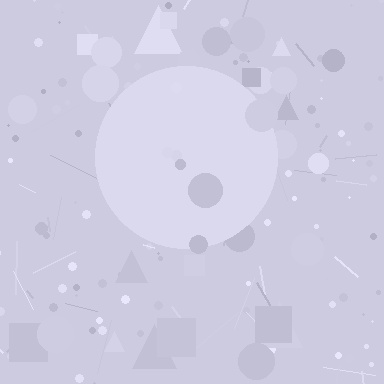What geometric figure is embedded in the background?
A circle is embedded in the background.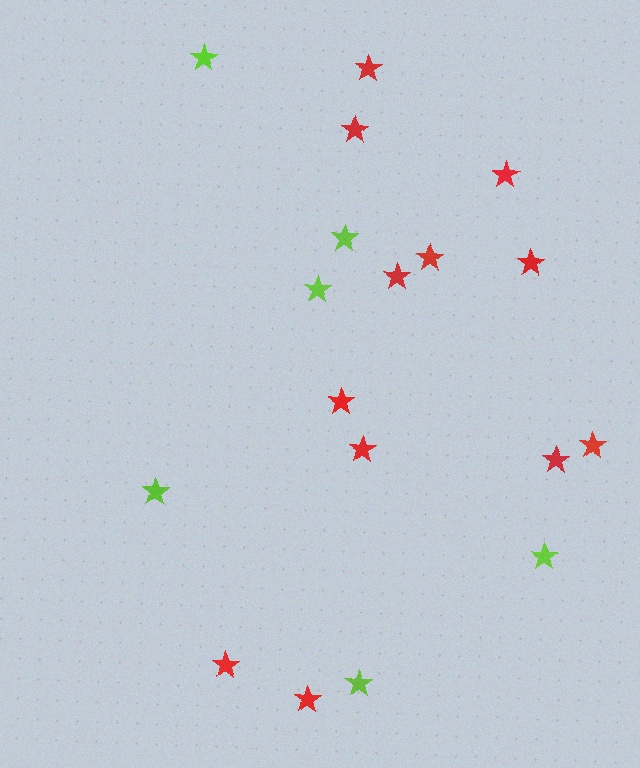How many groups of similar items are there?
There are 2 groups: one group of lime stars (6) and one group of red stars (12).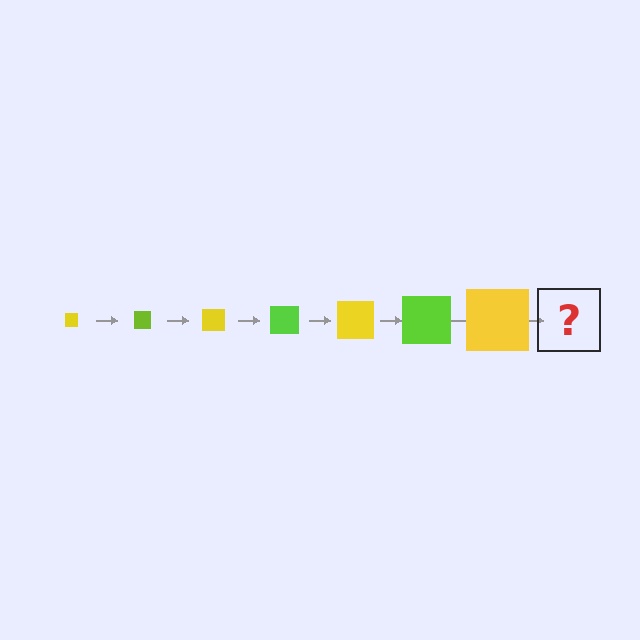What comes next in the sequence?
The next element should be a lime square, larger than the previous one.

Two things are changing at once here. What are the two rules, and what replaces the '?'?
The two rules are that the square grows larger each step and the color cycles through yellow and lime. The '?' should be a lime square, larger than the previous one.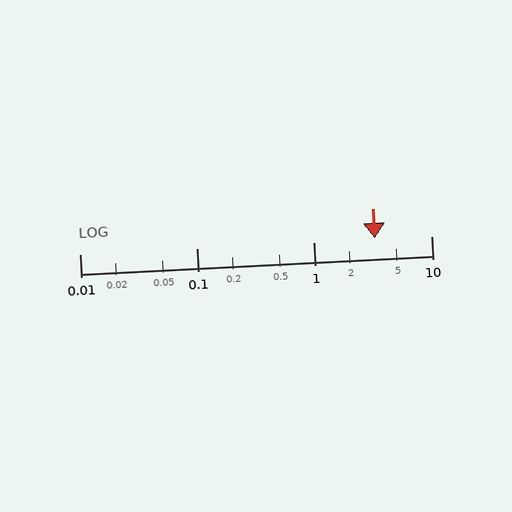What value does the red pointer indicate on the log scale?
The pointer indicates approximately 3.3.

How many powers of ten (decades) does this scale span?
The scale spans 3 decades, from 0.01 to 10.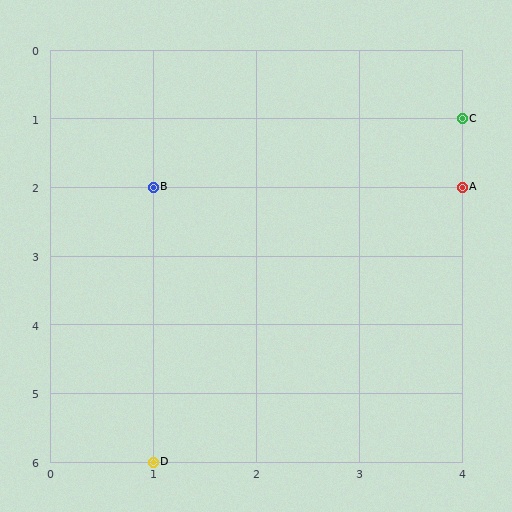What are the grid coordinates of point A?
Point A is at grid coordinates (4, 2).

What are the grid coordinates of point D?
Point D is at grid coordinates (1, 6).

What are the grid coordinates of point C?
Point C is at grid coordinates (4, 1).